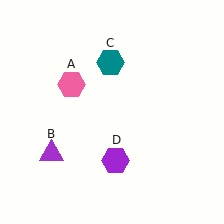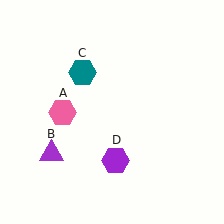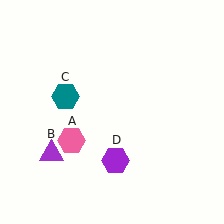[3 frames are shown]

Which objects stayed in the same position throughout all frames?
Purple triangle (object B) and purple hexagon (object D) remained stationary.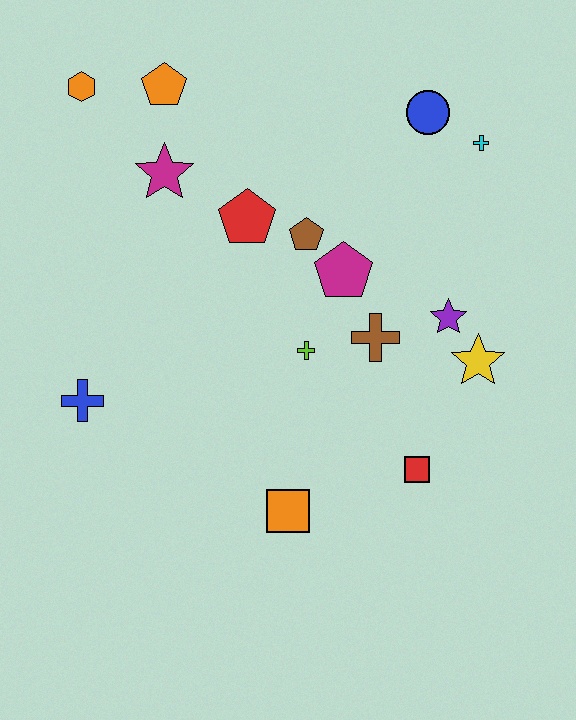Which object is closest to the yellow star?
The purple star is closest to the yellow star.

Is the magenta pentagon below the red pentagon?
Yes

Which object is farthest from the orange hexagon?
The red square is farthest from the orange hexagon.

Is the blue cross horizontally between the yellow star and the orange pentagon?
No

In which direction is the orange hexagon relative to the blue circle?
The orange hexagon is to the left of the blue circle.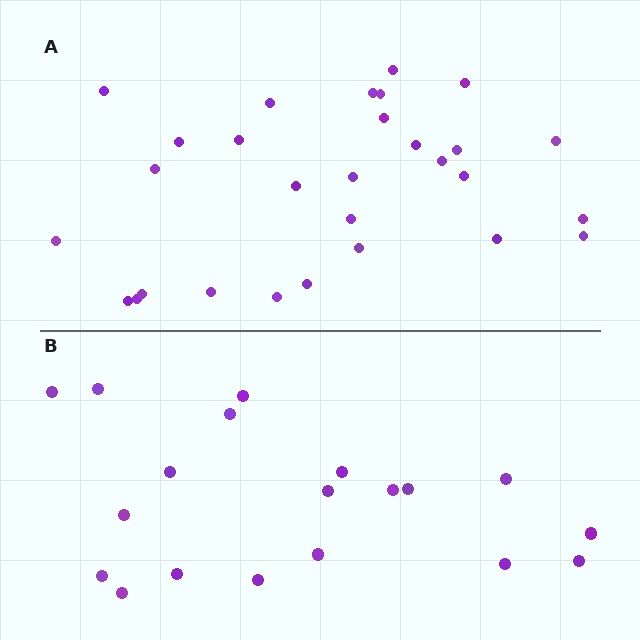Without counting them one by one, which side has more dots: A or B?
Region A (the top region) has more dots.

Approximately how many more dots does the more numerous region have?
Region A has roughly 10 or so more dots than region B.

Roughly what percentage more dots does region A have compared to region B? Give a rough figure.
About 55% more.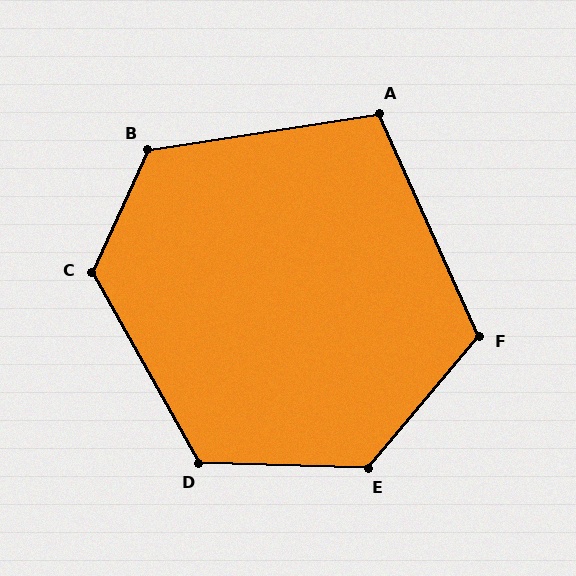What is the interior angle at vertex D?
Approximately 121 degrees (obtuse).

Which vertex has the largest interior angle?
E, at approximately 129 degrees.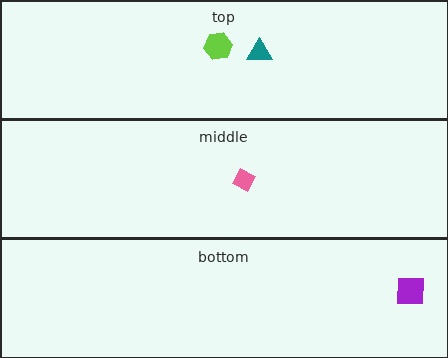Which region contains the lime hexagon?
The top region.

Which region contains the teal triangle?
The top region.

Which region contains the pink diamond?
The middle region.